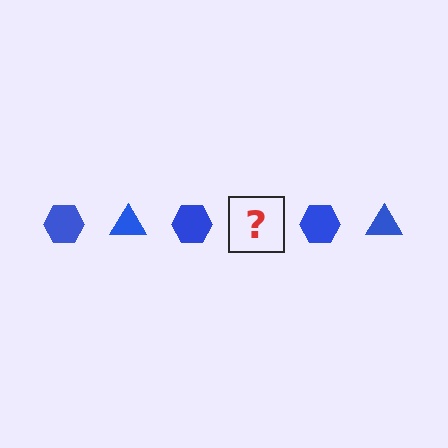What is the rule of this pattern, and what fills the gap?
The rule is that the pattern cycles through hexagon, triangle shapes in blue. The gap should be filled with a blue triangle.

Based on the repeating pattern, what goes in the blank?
The blank should be a blue triangle.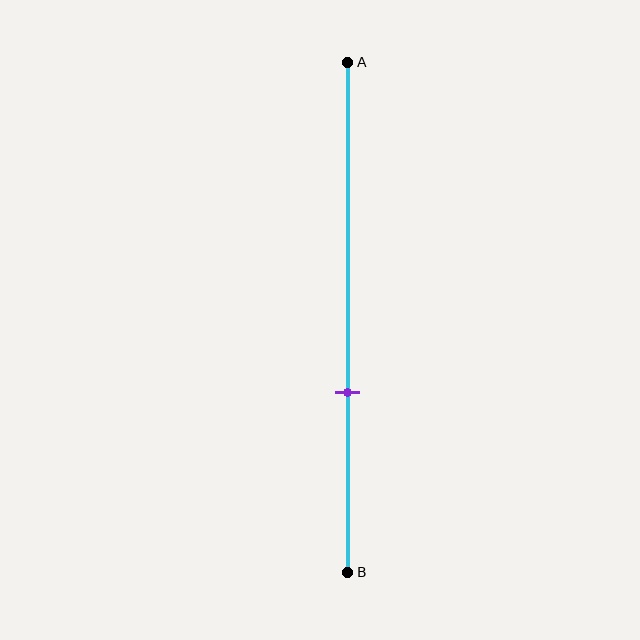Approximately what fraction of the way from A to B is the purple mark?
The purple mark is approximately 65% of the way from A to B.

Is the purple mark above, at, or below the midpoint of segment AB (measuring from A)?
The purple mark is below the midpoint of segment AB.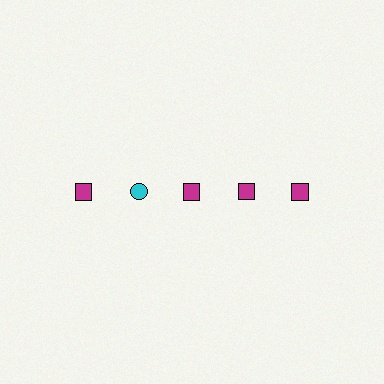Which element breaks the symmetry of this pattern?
The cyan circle in the top row, second from left column breaks the symmetry. All other shapes are magenta squares.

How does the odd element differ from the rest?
It differs in both color (cyan instead of magenta) and shape (circle instead of square).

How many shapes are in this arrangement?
There are 5 shapes arranged in a grid pattern.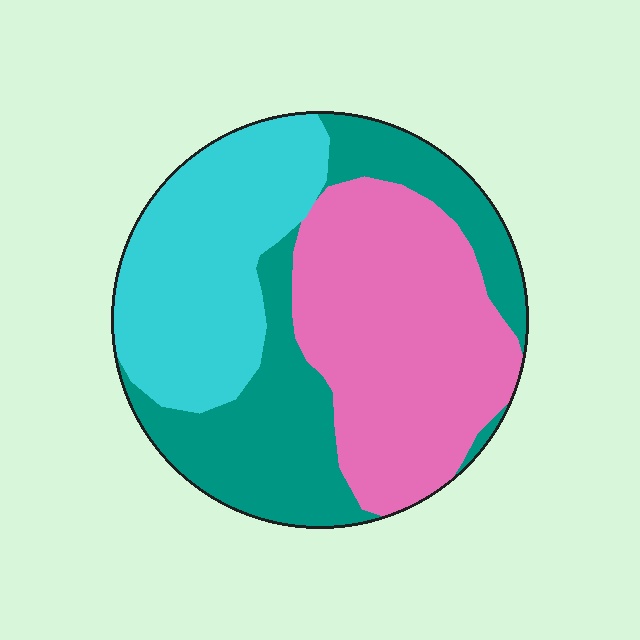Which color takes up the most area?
Pink, at roughly 40%.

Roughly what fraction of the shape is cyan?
Cyan takes up about one third (1/3) of the shape.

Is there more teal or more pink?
Pink.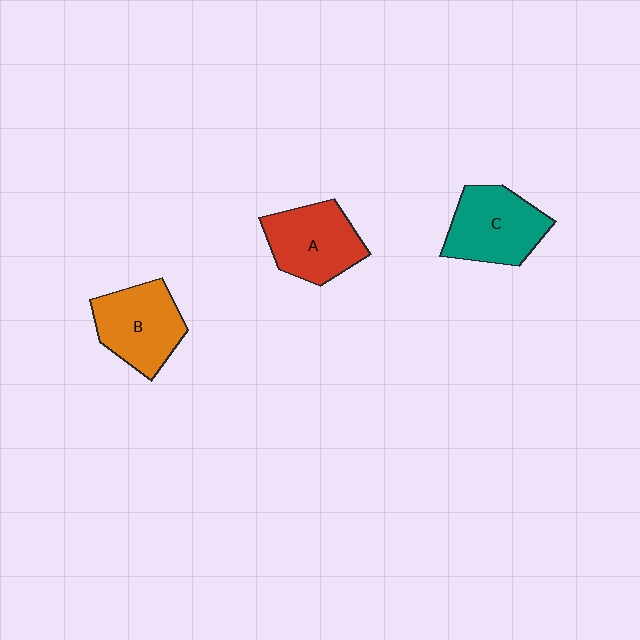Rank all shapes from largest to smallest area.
From largest to smallest: C (teal), B (orange), A (red).